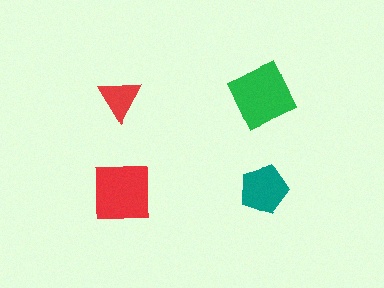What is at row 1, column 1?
A red triangle.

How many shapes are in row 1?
2 shapes.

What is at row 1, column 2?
A green square.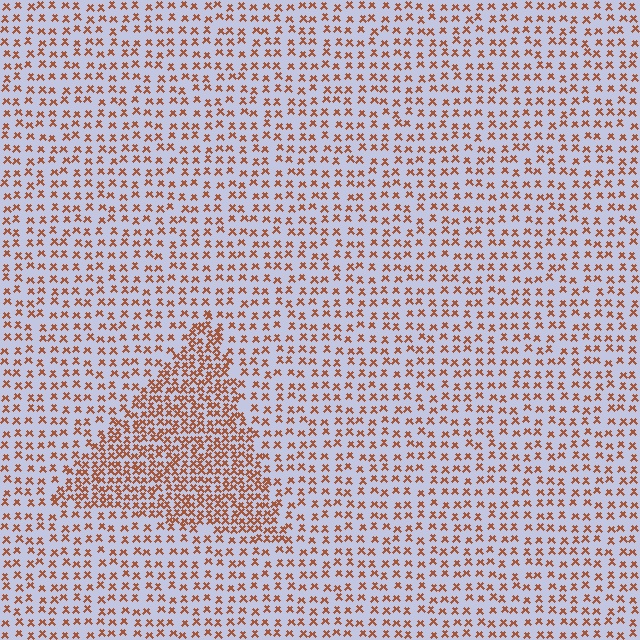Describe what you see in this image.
The image contains small brown elements arranged at two different densities. A triangle-shaped region is visible where the elements are more densely packed than the surrounding area.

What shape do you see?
I see a triangle.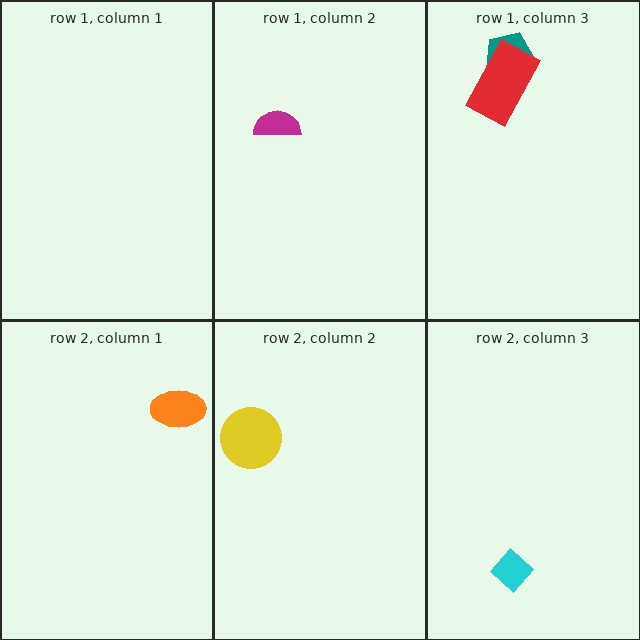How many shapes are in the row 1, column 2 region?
1.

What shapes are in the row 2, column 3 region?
The cyan diamond.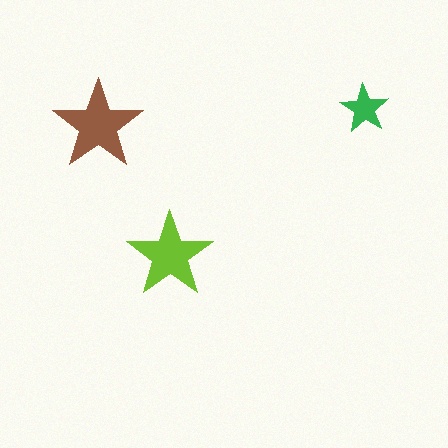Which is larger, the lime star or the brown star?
The brown one.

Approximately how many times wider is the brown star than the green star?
About 2 times wider.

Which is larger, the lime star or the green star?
The lime one.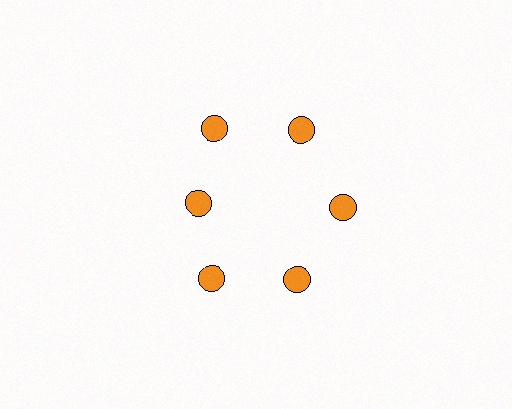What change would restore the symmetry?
The symmetry would be restored by moving it outward, back onto the ring so that all 6 circles sit at equal angles and equal distance from the center.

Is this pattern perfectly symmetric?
No. The 6 orange circles are arranged in a ring, but one element near the 9 o'clock position is pulled inward toward the center, breaking the 6-fold rotational symmetry.